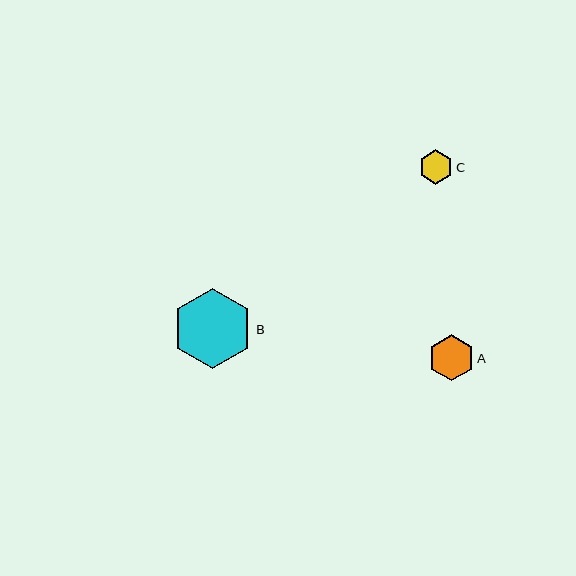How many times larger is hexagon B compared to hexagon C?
Hexagon B is approximately 2.4 times the size of hexagon C.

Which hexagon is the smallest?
Hexagon C is the smallest with a size of approximately 34 pixels.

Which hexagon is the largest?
Hexagon B is the largest with a size of approximately 80 pixels.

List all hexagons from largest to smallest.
From largest to smallest: B, A, C.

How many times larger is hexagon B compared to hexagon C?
Hexagon B is approximately 2.4 times the size of hexagon C.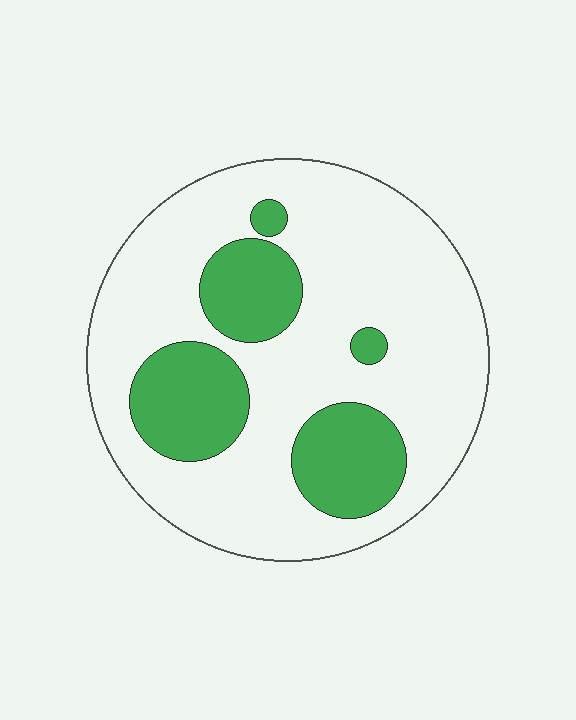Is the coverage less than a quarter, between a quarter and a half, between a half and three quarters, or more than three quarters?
Between a quarter and a half.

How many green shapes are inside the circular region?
5.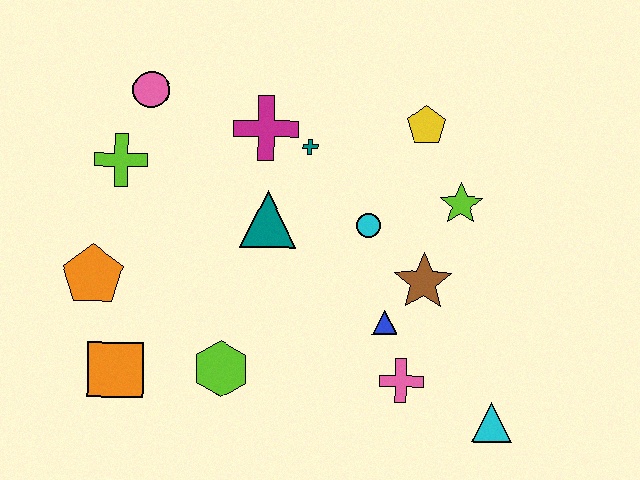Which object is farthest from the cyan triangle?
The pink circle is farthest from the cyan triangle.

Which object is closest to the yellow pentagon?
The lime star is closest to the yellow pentagon.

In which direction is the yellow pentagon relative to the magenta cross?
The yellow pentagon is to the right of the magenta cross.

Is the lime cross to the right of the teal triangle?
No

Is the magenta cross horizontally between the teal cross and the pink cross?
No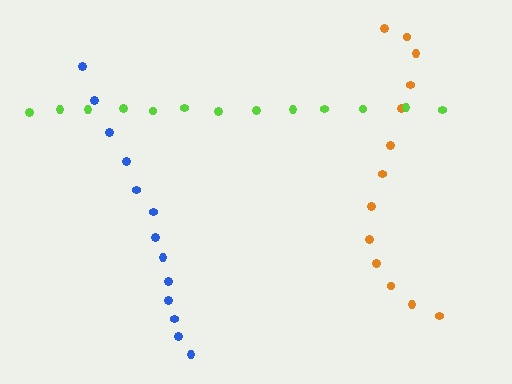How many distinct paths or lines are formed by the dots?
There are 3 distinct paths.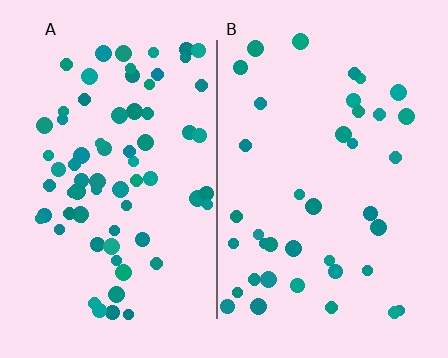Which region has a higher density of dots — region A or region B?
A (the left).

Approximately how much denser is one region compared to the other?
Approximately 1.8× — region A over region B.